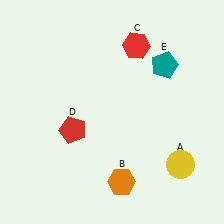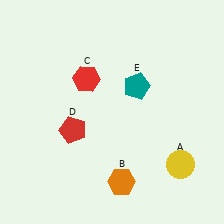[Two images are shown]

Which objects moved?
The objects that moved are: the red hexagon (C), the teal pentagon (E).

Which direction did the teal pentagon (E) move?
The teal pentagon (E) moved left.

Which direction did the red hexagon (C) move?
The red hexagon (C) moved left.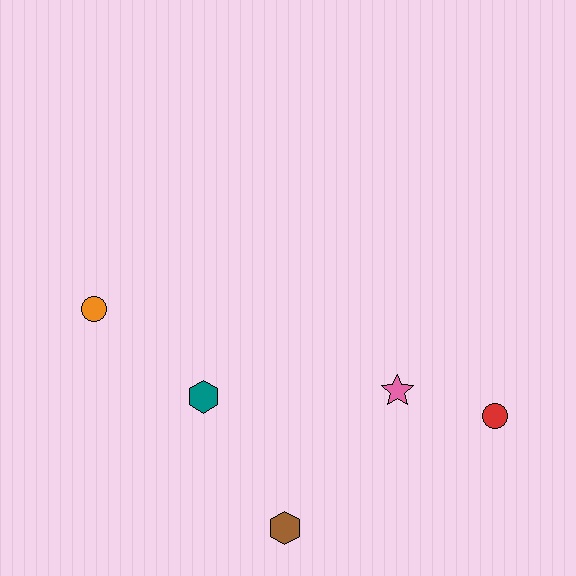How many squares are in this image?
There are no squares.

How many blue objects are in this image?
There are no blue objects.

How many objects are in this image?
There are 5 objects.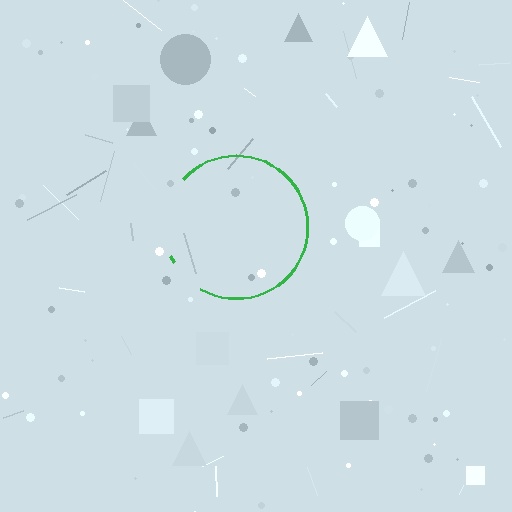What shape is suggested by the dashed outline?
The dashed outline suggests a circle.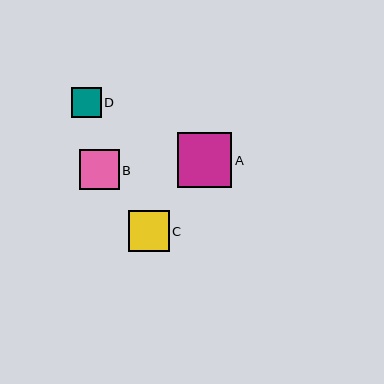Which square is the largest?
Square A is the largest with a size of approximately 54 pixels.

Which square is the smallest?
Square D is the smallest with a size of approximately 30 pixels.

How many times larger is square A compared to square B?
Square A is approximately 1.4 times the size of square B.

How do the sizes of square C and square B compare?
Square C and square B are approximately the same size.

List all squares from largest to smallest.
From largest to smallest: A, C, B, D.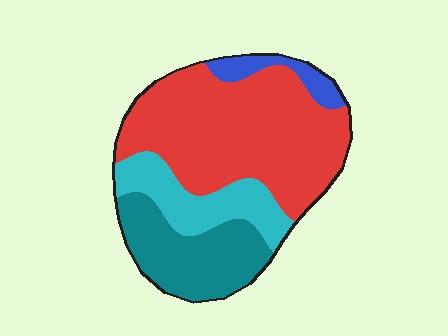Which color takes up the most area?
Red, at roughly 55%.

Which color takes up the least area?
Blue, at roughly 5%.